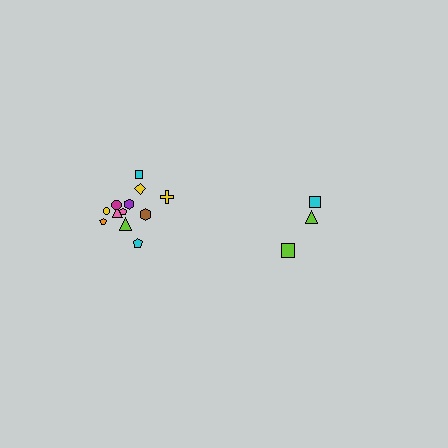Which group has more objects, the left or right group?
The left group.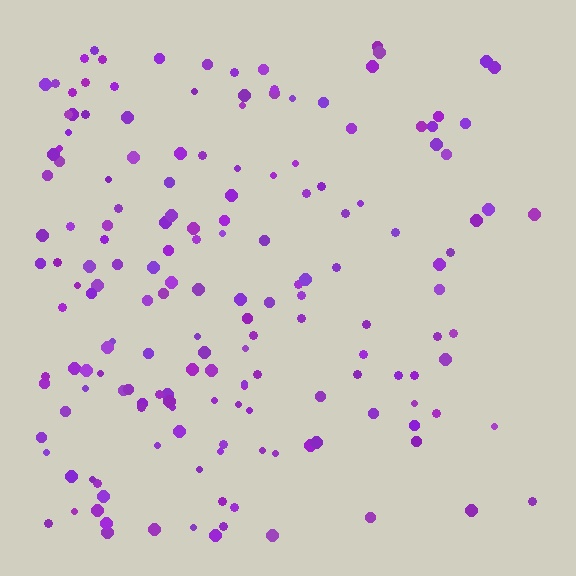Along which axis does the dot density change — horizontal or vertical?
Horizontal.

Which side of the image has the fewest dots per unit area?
The right.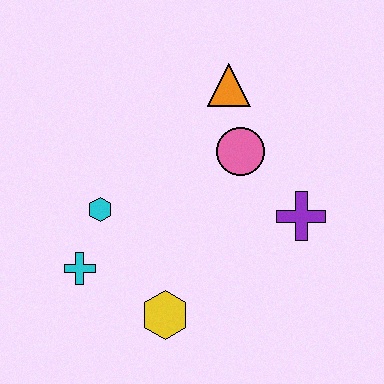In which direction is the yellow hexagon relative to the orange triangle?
The yellow hexagon is below the orange triangle.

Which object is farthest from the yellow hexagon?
The orange triangle is farthest from the yellow hexagon.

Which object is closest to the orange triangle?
The pink circle is closest to the orange triangle.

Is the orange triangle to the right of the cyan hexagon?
Yes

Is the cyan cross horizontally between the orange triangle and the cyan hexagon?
No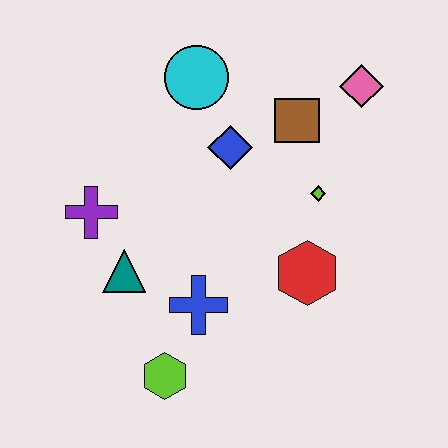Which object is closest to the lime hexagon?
The blue cross is closest to the lime hexagon.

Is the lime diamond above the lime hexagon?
Yes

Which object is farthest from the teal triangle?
The pink diamond is farthest from the teal triangle.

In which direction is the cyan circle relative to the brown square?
The cyan circle is to the left of the brown square.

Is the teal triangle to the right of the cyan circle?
No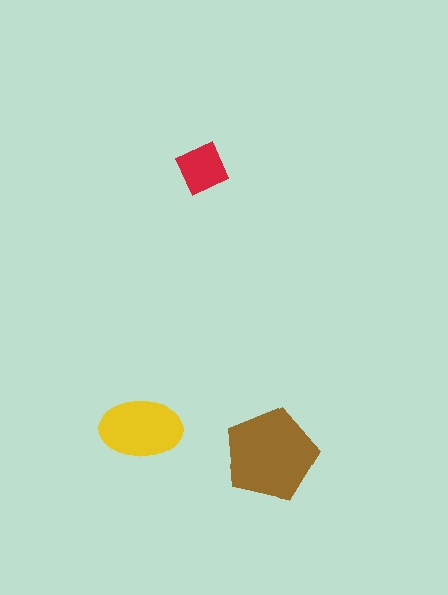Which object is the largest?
The brown pentagon.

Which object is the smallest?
The red diamond.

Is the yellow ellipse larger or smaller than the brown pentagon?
Smaller.